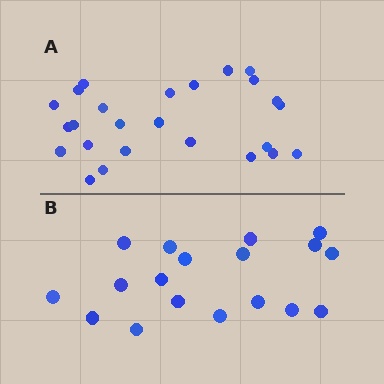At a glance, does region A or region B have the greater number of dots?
Region A (the top region) has more dots.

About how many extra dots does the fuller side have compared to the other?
Region A has roughly 8 or so more dots than region B.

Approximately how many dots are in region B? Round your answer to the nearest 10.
About 20 dots. (The exact count is 18, which rounds to 20.)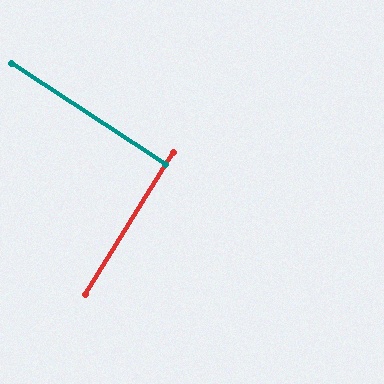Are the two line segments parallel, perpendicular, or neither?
Perpendicular — they meet at approximately 89°.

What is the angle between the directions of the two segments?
Approximately 89 degrees.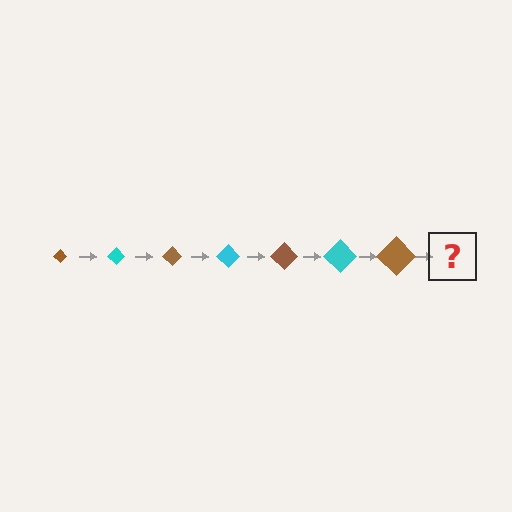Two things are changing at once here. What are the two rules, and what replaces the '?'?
The two rules are that the diamond grows larger each step and the color cycles through brown and cyan. The '?' should be a cyan diamond, larger than the previous one.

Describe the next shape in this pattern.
It should be a cyan diamond, larger than the previous one.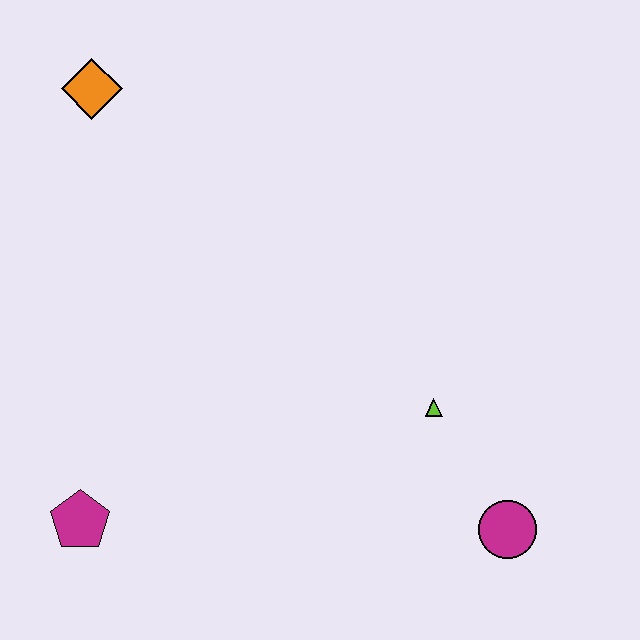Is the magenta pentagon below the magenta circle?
No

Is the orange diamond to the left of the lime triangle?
Yes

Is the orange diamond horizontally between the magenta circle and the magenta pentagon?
Yes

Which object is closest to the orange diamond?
The magenta pentagon is closest to the orange diamond.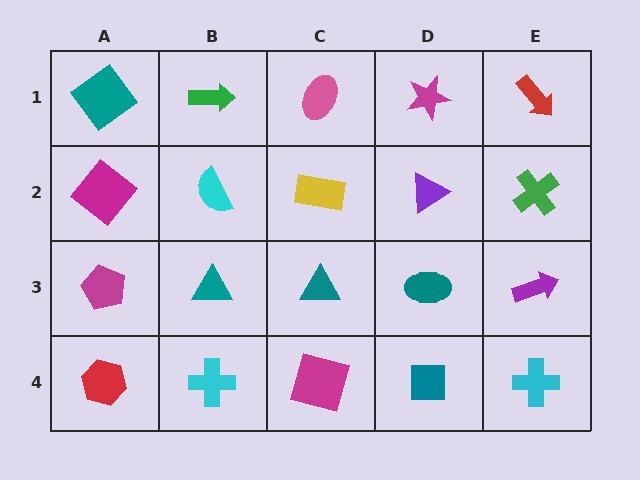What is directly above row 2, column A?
A teal diamond.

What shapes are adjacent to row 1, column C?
A yellow rectangle (row 2, column C), a green arrow (row 1, column B), a magenta star (row 1, column D).